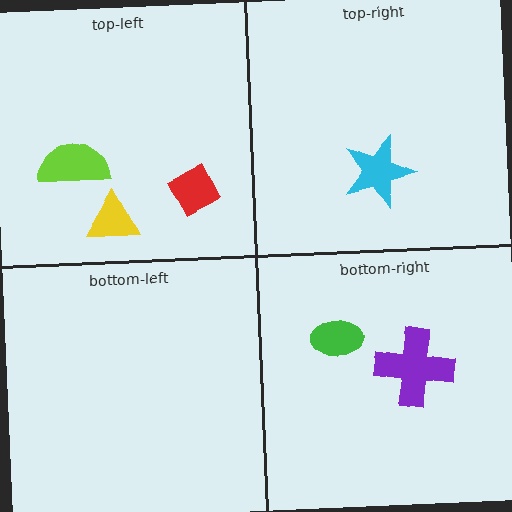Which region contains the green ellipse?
The bottom-right region.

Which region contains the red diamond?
The top-left region.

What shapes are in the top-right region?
The cyan star.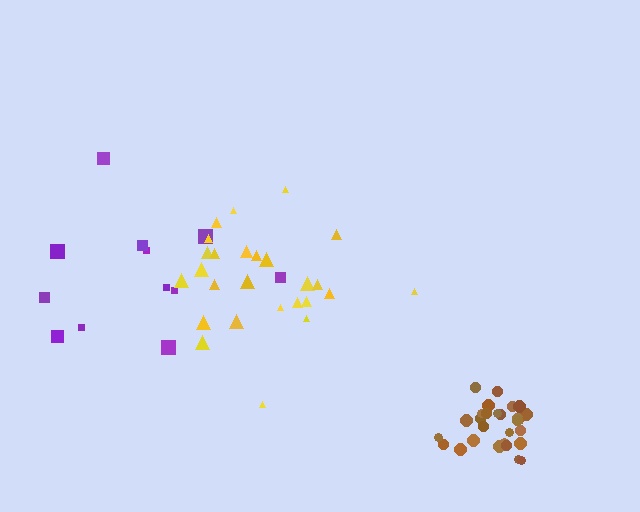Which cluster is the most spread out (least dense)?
Purple.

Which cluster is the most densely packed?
Brown.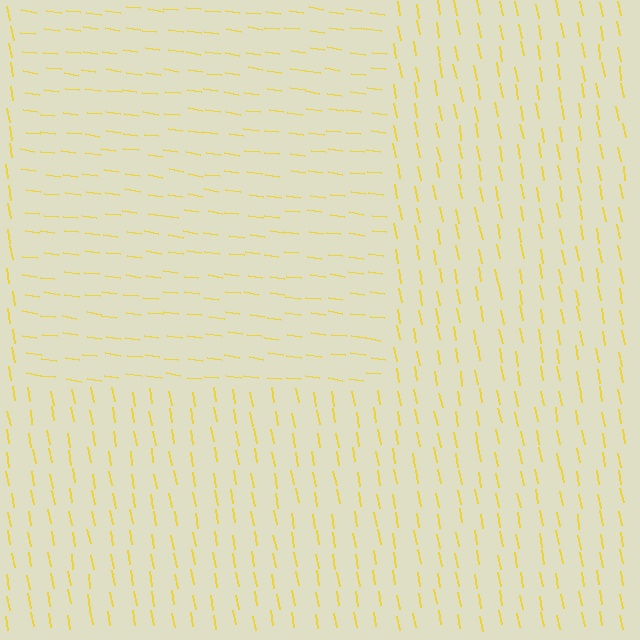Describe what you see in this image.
The image is filled with small yellow line segments. A rectangle region in the image has lines oriented differently from the surrounding lines, creating a visible texture boundary.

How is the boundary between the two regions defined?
The boundary is defined purely by a change in line orientation (approximately 73 degrees difference). All lines are the same color and thickness.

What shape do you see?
I see a rectangle.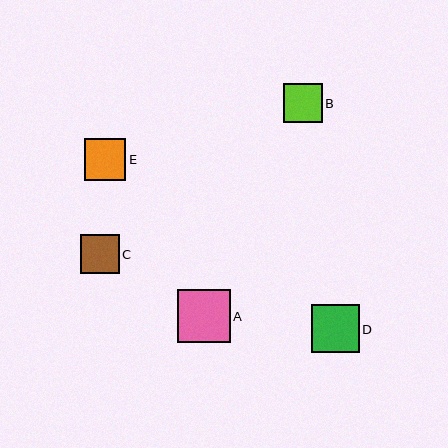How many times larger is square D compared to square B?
Square D is approximately 1.2 times the size of square B.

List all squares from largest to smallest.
From largest to smallest: A, D, E, C, B.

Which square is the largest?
Square A is the largest with a size of approximately 53 pixels.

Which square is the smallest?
Square B is the smallest with a size of approximately 39 pixels.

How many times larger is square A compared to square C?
Square A is approximately 1.3 times the size of square C.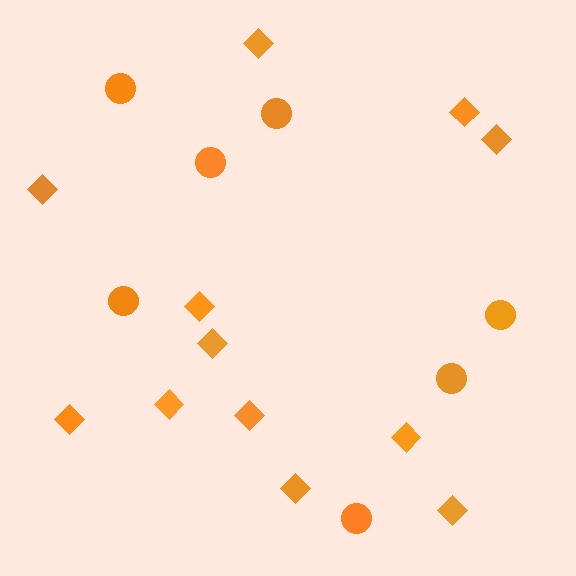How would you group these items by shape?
There are 2 groups: one group of circles (7) and one group of diamonds (12).